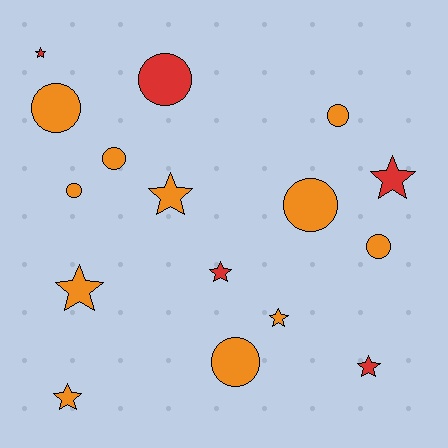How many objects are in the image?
There are 16 objects.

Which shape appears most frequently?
Star, with 8 objects.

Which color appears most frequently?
Orange, with 11 objects.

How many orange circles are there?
There are 7 orange circles.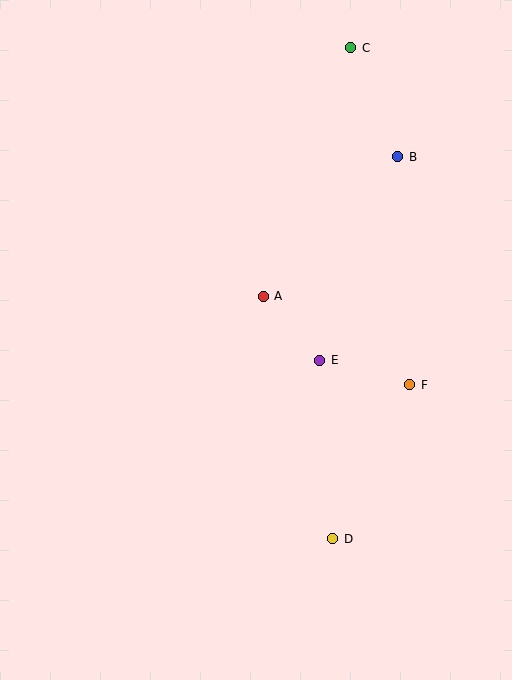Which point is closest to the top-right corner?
Point C is closest to the top-right corner.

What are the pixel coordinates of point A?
Point A is at (263, 296).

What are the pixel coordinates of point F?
Point F is at (410, 385).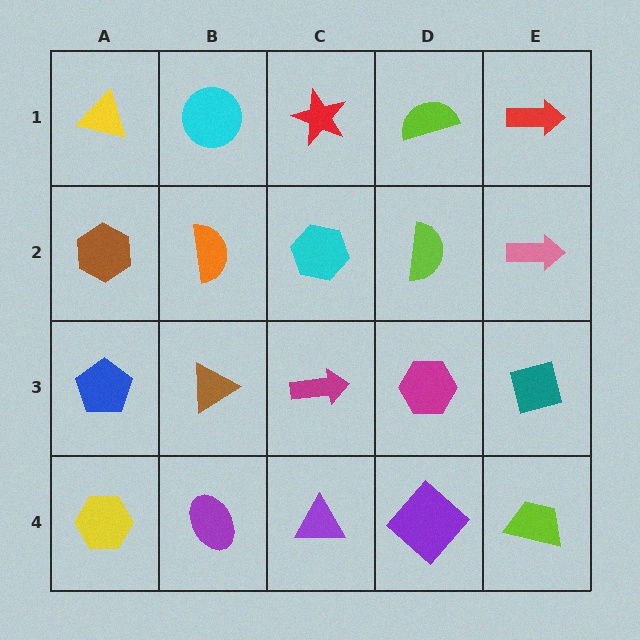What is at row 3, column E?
A teal square.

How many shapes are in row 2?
5 shapes.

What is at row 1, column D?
A lime semicircle.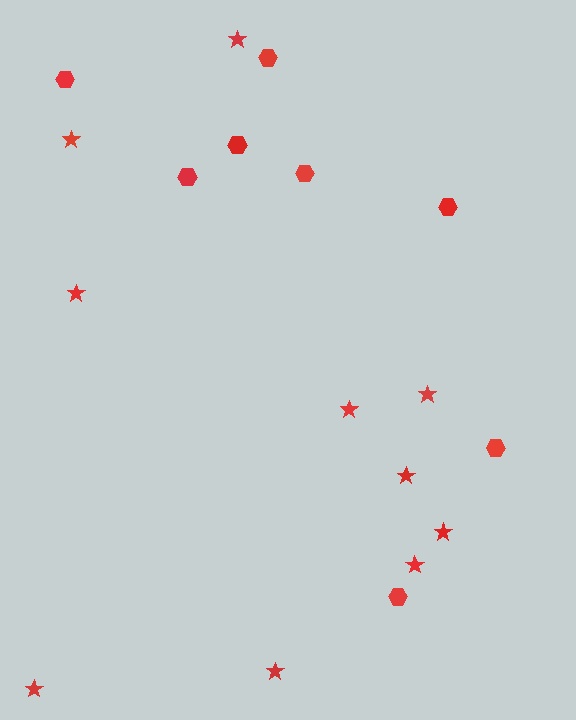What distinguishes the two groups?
There are 2 groups: one group of stars (10) and one group of hexagons (8).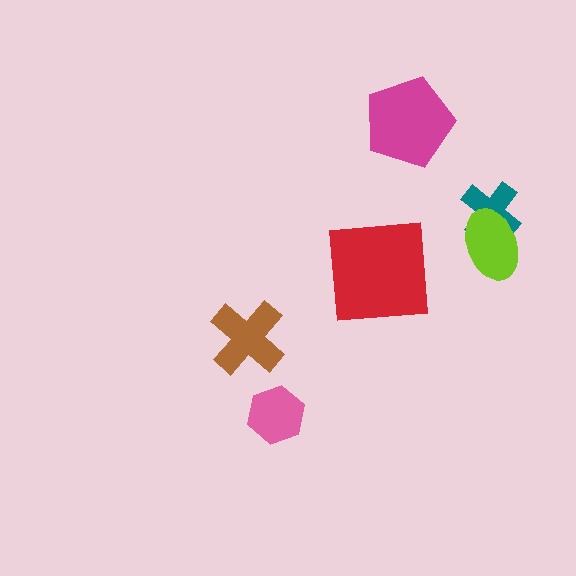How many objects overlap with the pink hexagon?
0 objects overlap with the pink hexagon.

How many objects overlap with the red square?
0 objects overlap with the red square.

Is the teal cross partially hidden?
Yes, it is partially covered by another shape.